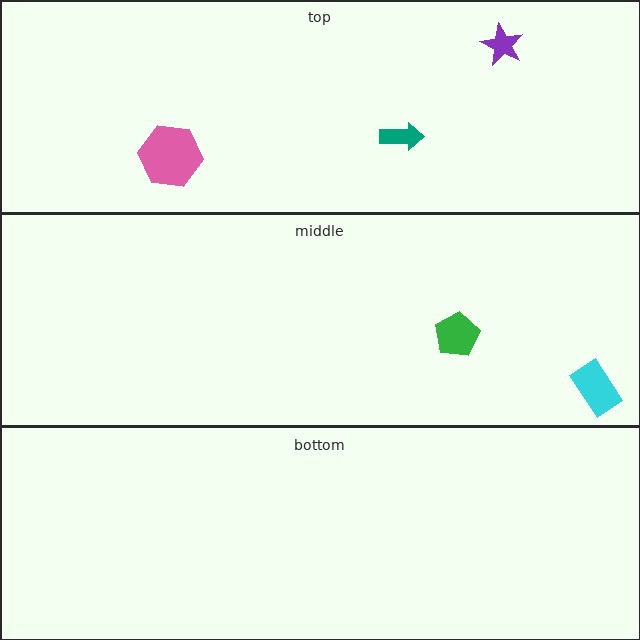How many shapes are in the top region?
3.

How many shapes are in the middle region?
2.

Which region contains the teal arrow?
The top region.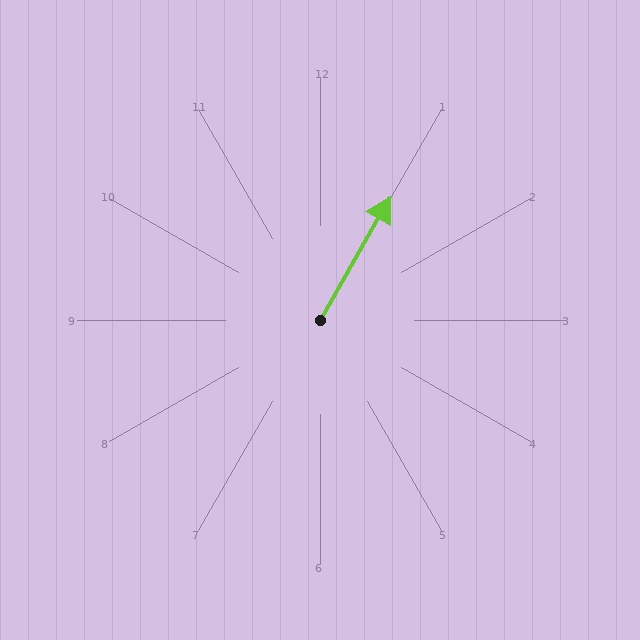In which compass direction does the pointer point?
Northeast.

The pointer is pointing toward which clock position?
Roughly 1 o'clock.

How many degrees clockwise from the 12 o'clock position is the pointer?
Approximately 30 degrees.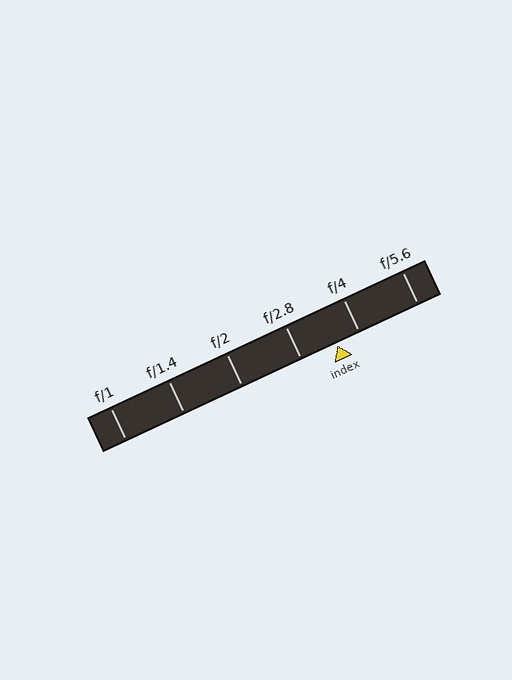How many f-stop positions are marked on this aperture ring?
There are 6 f-stop positions marked.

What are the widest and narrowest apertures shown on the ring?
The widest aperture shown is f/1 and the narrowest is f/5.6.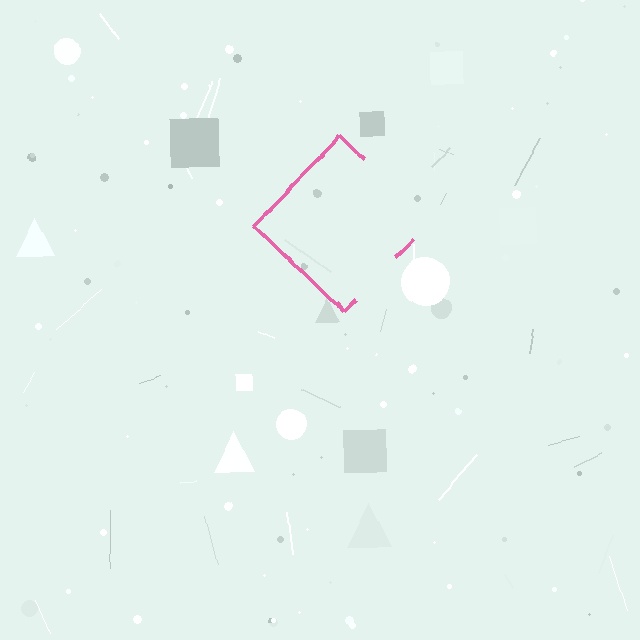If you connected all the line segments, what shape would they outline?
They would outline a diamond.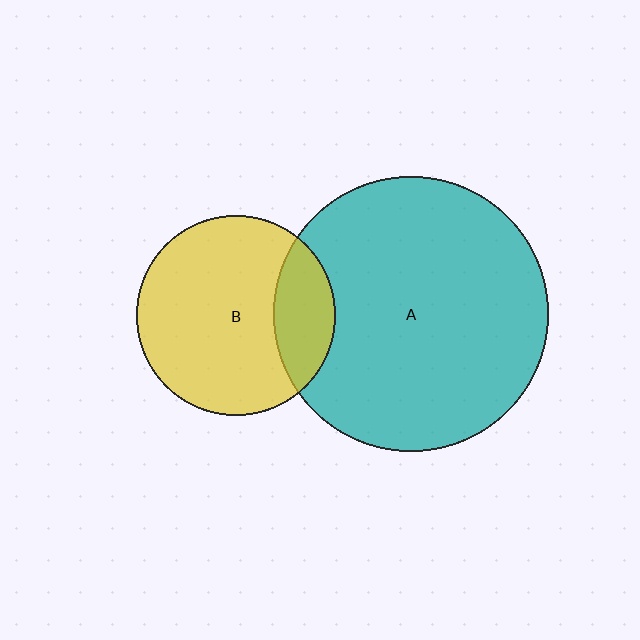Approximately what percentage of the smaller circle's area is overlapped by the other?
Approximately 20%.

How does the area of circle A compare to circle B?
Approximately 1.9 times.